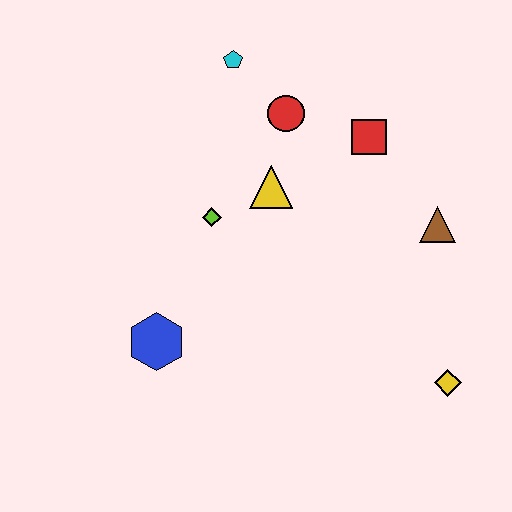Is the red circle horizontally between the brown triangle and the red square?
No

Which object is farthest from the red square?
The blue hexagon is farthest from the red square.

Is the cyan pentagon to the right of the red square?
No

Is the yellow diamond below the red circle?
Yes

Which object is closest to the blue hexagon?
The lime diamond is closest to the blue hexagon.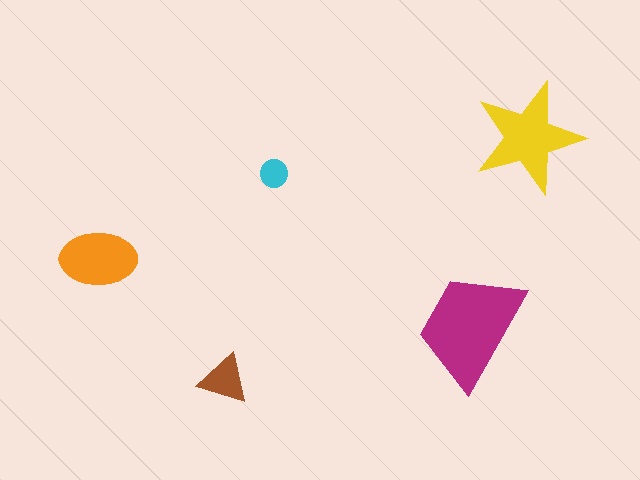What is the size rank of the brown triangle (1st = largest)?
4th.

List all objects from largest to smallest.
The magenta trapezoid, the yellow star, the orange ellipse, the brown triangle, the cyan circle.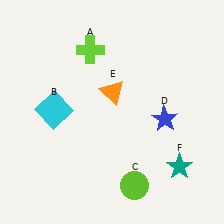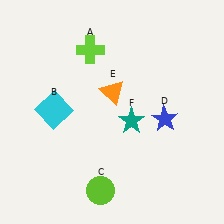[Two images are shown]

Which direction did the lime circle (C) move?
The lime circle (C) moved left.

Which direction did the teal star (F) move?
The teal star (F) moved left.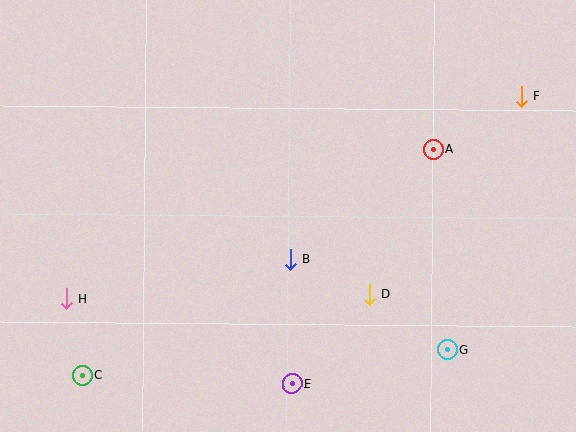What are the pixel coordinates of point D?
Point D is at (369, 294).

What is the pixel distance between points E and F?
The distance between E and F is 368 pixels.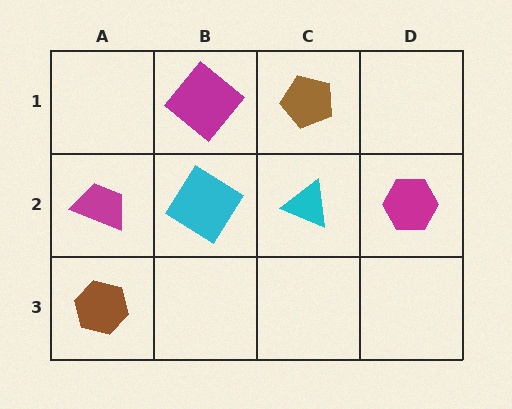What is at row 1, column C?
A brown pentagon.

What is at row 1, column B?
A magenta diamond.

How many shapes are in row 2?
4 shapes.